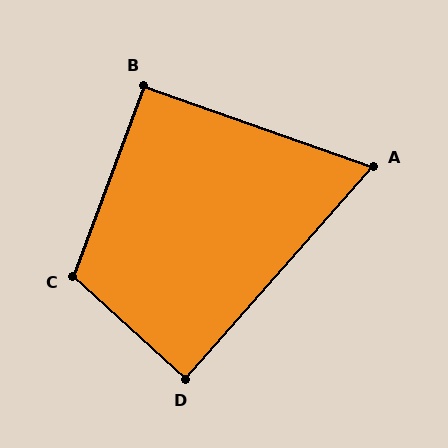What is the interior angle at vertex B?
Approximately 91 degrees (approximately right).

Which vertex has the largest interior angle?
C, at approximately 112 degrees.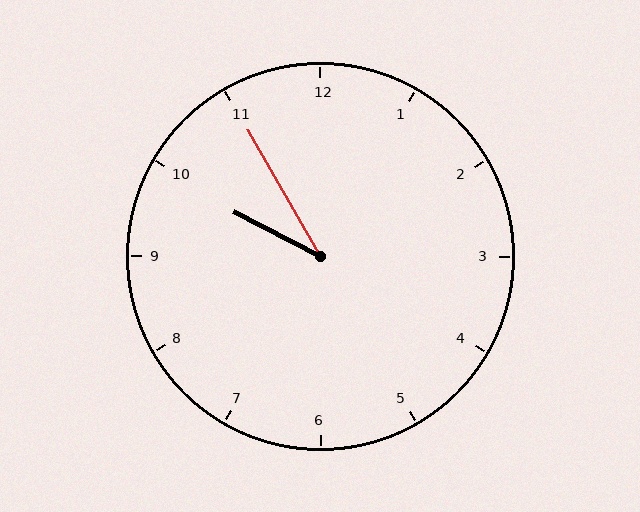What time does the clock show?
9:55.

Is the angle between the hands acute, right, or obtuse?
It is acute.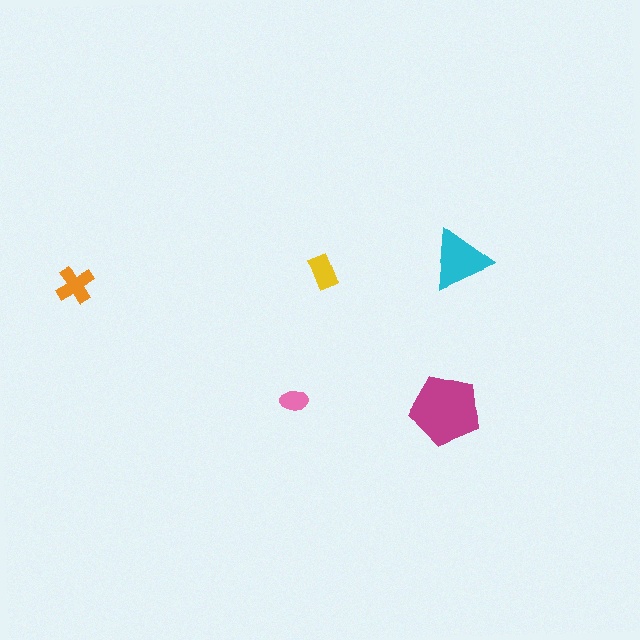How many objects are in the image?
There are 5 objects in the image.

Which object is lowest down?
The magenta pentagon is bottommost.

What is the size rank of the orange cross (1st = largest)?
3rd.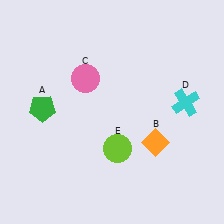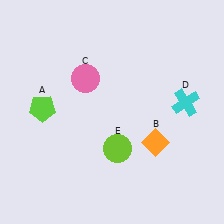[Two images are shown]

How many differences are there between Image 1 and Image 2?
There is 1 difference between the two images.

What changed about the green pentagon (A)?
In Image 1, A is green. In Image 2, it changed to lime.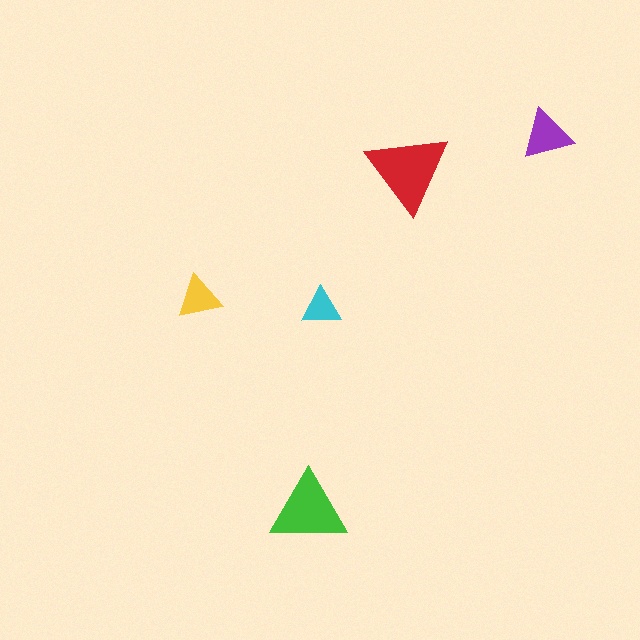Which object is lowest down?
The green triangle is bottommost.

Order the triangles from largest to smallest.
the red one, the green one, the purple one, the yellow one, the cyan one.